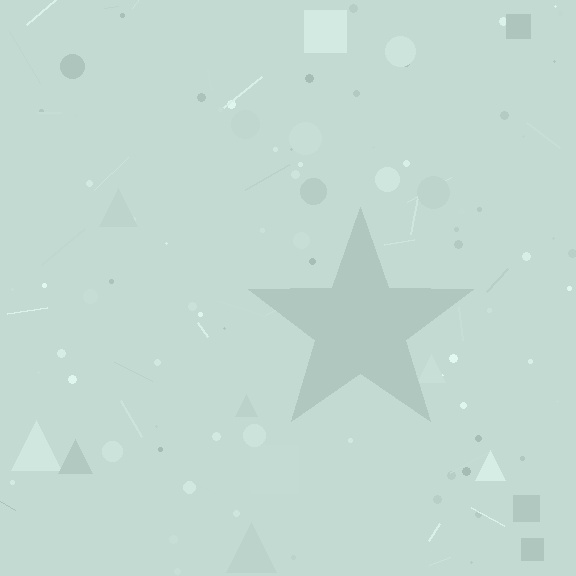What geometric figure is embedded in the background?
A star is embedded in the background.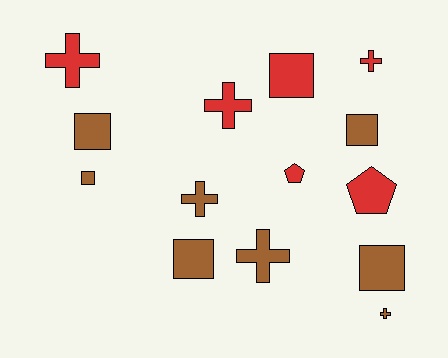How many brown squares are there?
There are 5 brown squares.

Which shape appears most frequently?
Square, with 6 objects.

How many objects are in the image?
There are 14 objects.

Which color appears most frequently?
Brown, with 8 objects.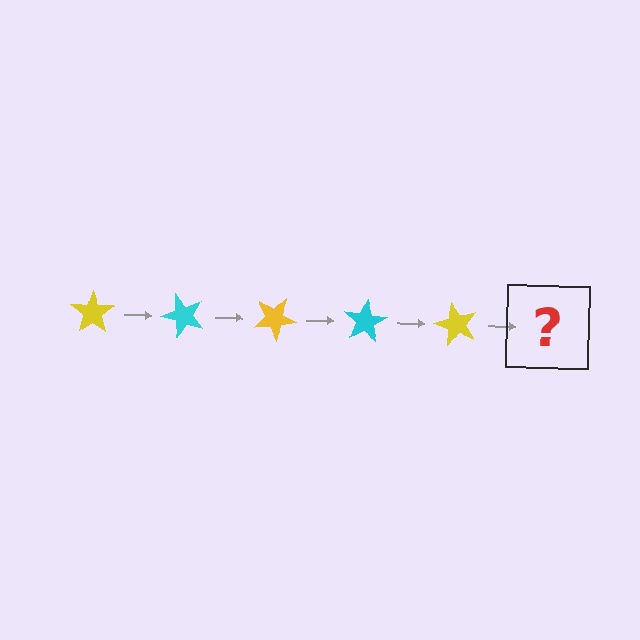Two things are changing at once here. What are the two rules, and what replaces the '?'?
The two rules are that it rotates 50 degrees each step and the color cycles through yellow and cyan. The '?' should be a cyan star, rotated 250 degrees from the start.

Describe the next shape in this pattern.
It should be a cyan star, rotated 250 degrees from the start.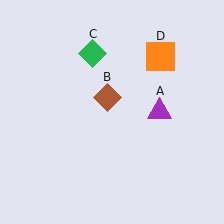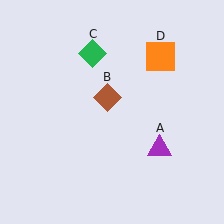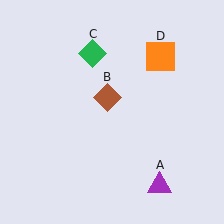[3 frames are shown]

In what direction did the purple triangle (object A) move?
The purple triangle (object A) moved down.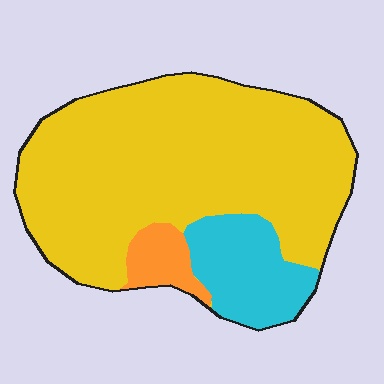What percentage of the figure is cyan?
Cyan covers roughly 15% of the figure.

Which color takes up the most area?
Yellow, at roughly 75%.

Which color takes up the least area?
Orange, at roughly 5%.